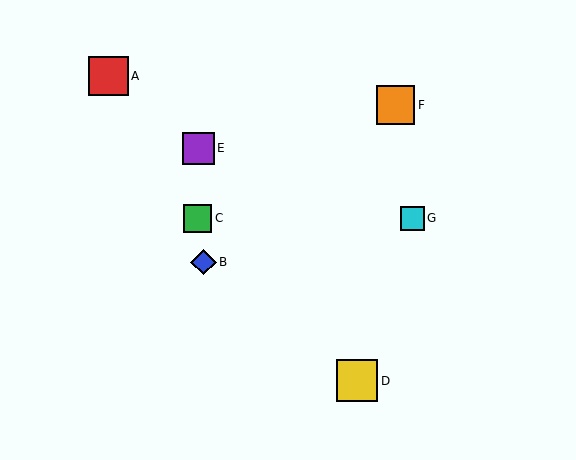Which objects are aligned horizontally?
Objects C, G are aligned horizontally.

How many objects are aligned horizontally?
2 objects (C, G) are aligned horizontally.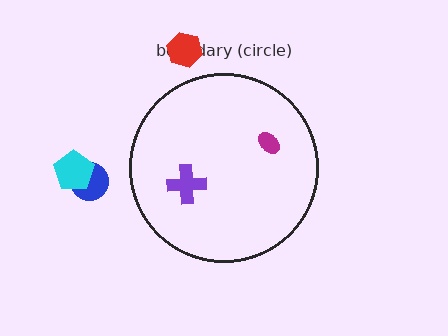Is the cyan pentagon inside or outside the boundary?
Outside.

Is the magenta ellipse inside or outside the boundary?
Inside.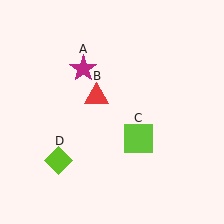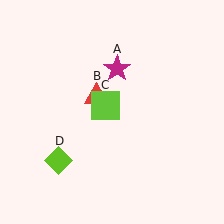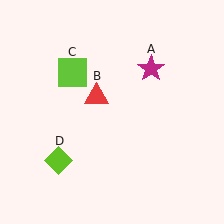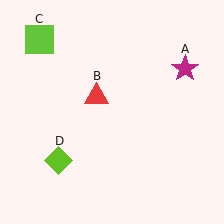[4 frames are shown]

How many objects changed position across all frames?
2 objects changed position: magenta star (object A), lime square (object C).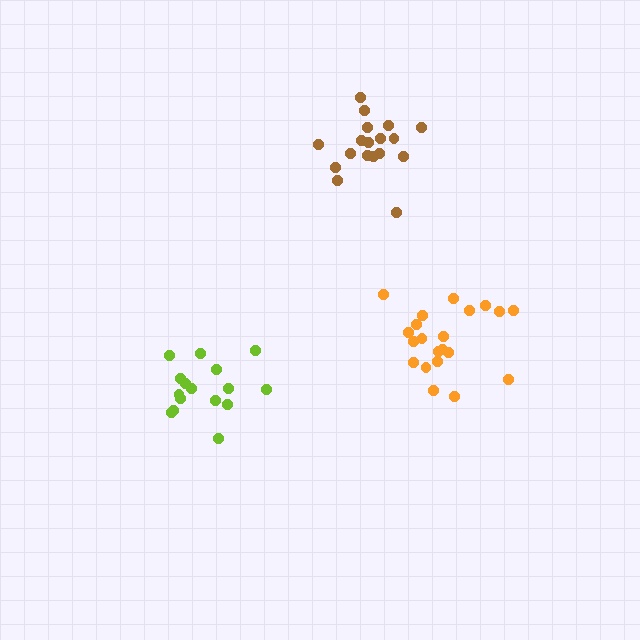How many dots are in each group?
Group 1: 21 dots, Group 2: 18 dots, Group 3: 16 dots (55 total).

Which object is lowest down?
The lime cluster is bottommost.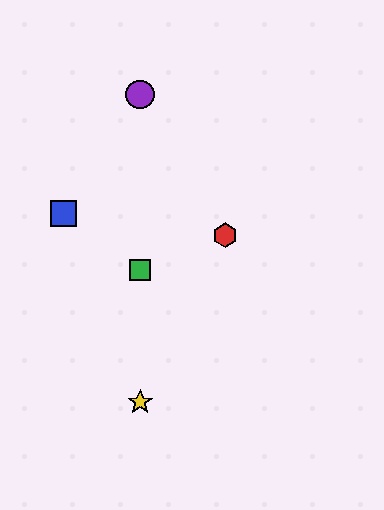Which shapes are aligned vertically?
The green square, the yellow star, the purple circle are aligned vertically.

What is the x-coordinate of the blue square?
The blue square is at x≈63.